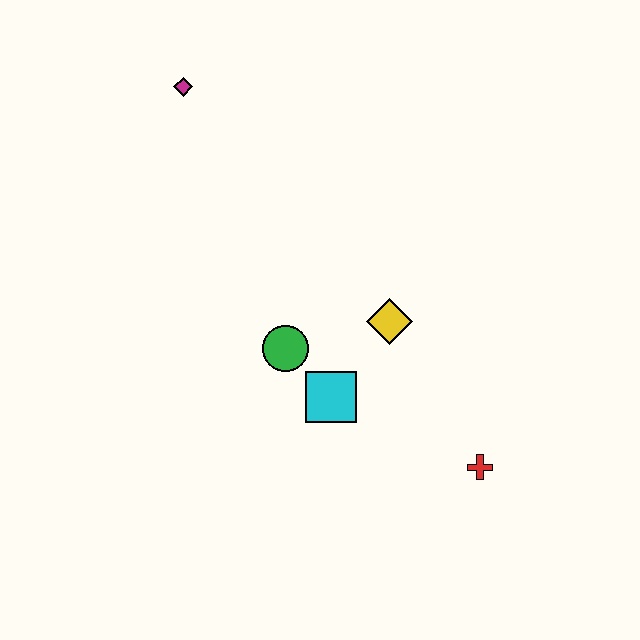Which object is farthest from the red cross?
The magenta diamond is farthest from the red cross.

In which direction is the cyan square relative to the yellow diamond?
The cyan square is below the yellow diamond.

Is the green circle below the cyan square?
No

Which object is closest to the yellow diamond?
The cyan square is closest to the yellow diamond.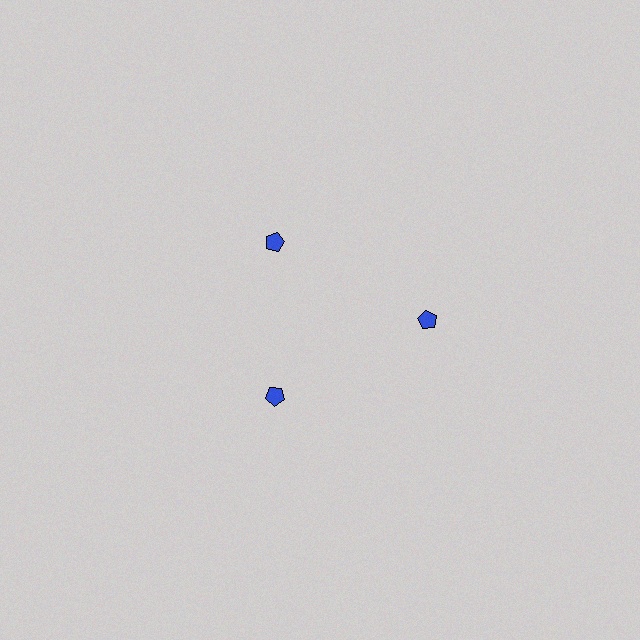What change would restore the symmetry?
The symmetry would be restored by moving it inward, back onto the ring so that all 3 pentagons sit at equal angles and equal distance from the center.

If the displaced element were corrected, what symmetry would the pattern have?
It would have 3-fold rotational symmetry — the pattern would map onto itself every 120 degrees.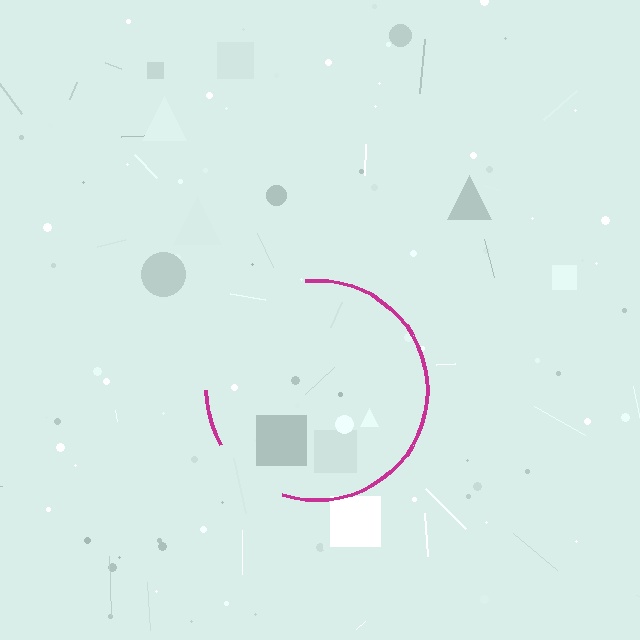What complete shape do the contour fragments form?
The contour fragments form a circle.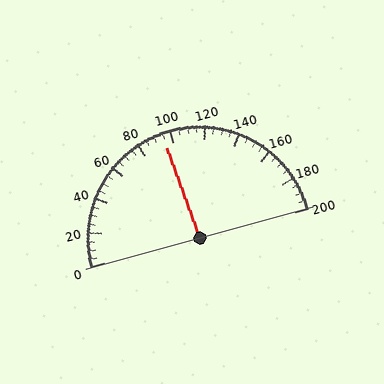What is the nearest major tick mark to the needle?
The nearest major tick mark is 100.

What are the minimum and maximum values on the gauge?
The gauge ranges from 0 to 200.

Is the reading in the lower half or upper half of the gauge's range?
The reading is in the lower half of the range (0 to 200).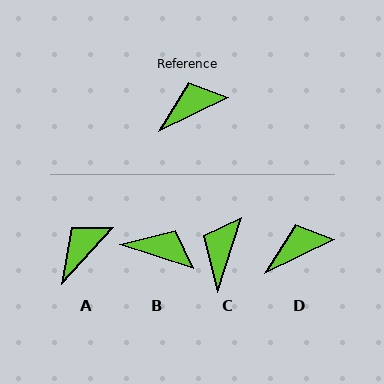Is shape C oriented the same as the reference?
No, it is off by about 47 degrees.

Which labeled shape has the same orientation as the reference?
D.